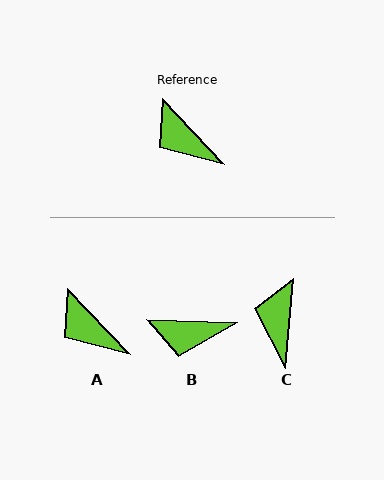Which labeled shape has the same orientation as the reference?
A.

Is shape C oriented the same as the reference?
No, it is off by about 48 degrees.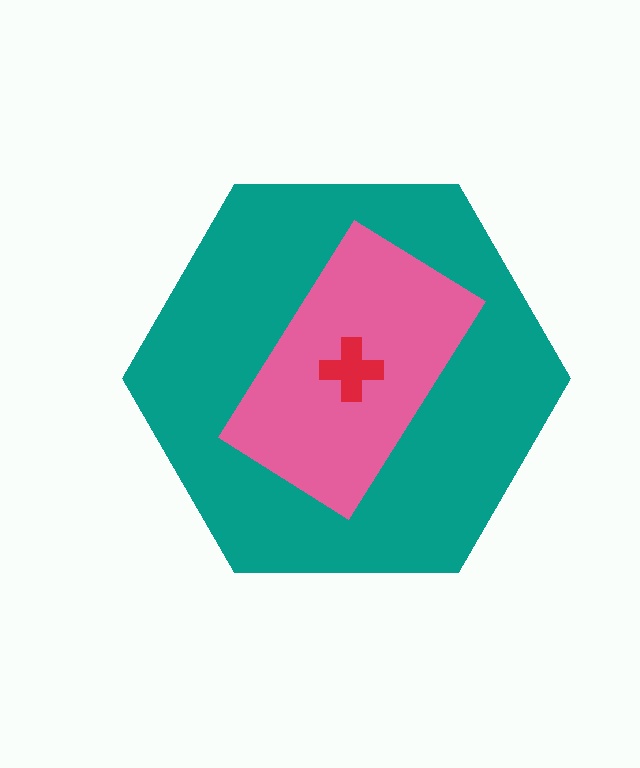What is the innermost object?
The red cross.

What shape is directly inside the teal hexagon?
The pink rectangle.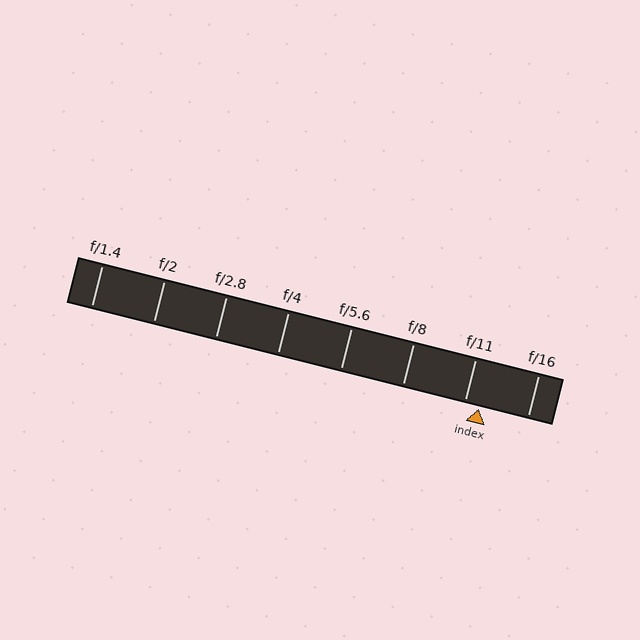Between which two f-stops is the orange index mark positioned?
The index mark is between f/11 and f/16.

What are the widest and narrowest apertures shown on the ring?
The widest aperture shown is f/1.4 and the narrowest is f/16.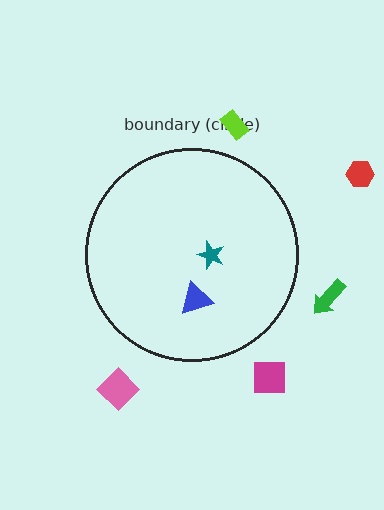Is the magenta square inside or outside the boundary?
Outside.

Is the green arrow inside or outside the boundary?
Outside.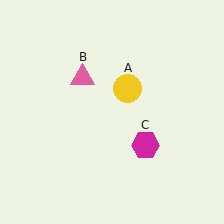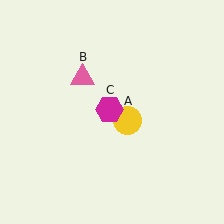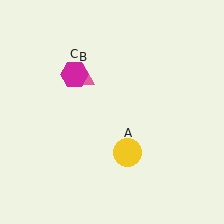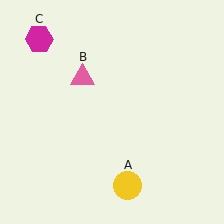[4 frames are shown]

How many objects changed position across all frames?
2 objects changed position: yellow circle (object A), magenta hexagon (object C).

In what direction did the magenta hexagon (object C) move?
The magenta hexagon (object C) moved up and to the left.